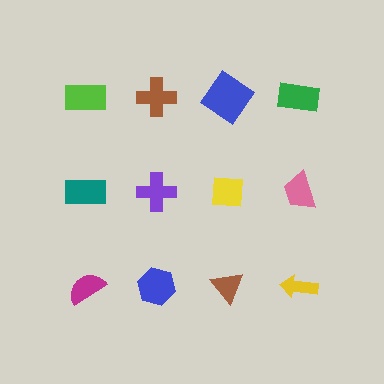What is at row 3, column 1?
A magenta semicircle.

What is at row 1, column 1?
A lime rectangle.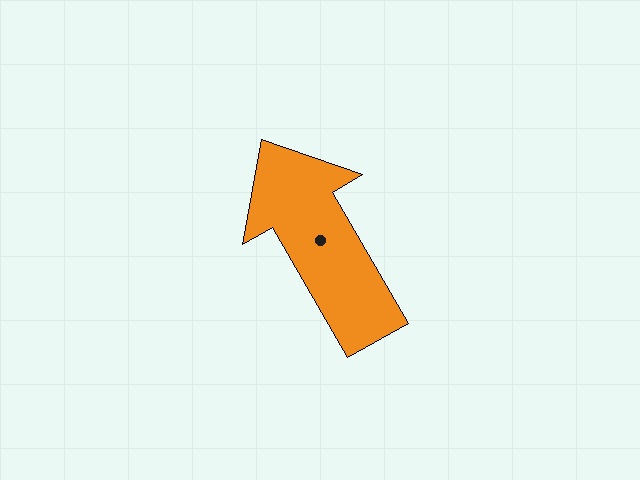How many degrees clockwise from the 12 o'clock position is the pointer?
Approximately 330 degrees.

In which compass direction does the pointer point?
Northwest.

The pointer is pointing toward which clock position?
Roughly 11 o'clock.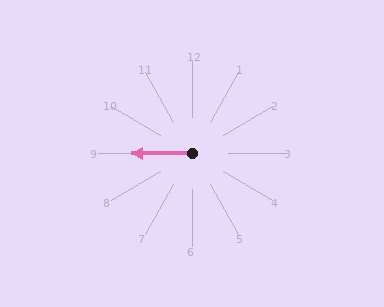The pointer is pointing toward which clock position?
Roughly 9 o'clock.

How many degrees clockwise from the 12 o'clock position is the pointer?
Approximately 270 degrees.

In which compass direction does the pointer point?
West.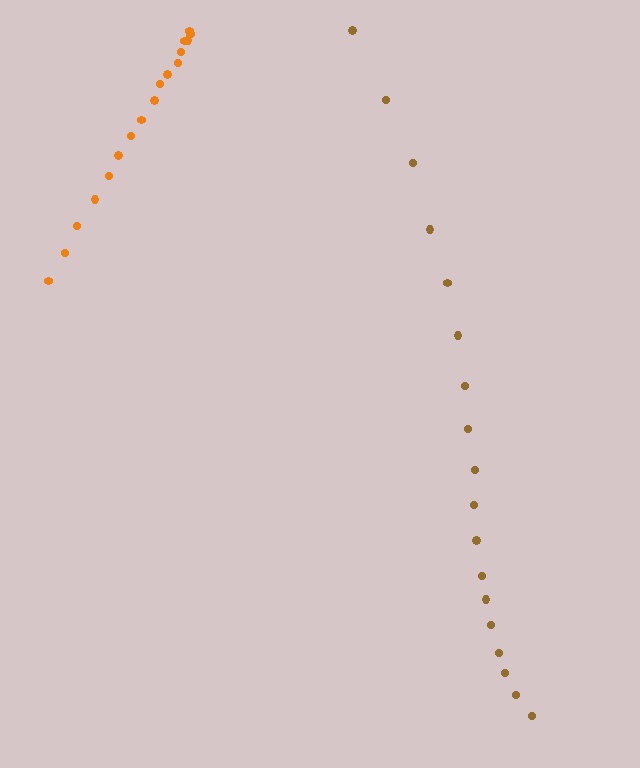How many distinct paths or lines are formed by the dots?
There are 2 distinct paths.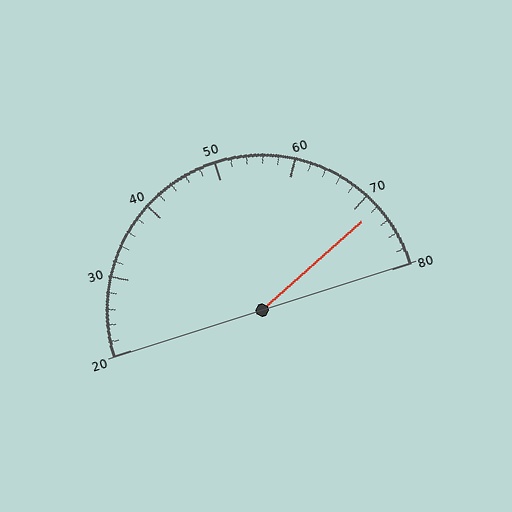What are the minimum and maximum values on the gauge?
The gauge ranges from 20 to 80.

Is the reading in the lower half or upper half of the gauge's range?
The reading is in the upper half of the range (20 to 80).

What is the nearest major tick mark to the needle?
The nearest major tick mark is 70.